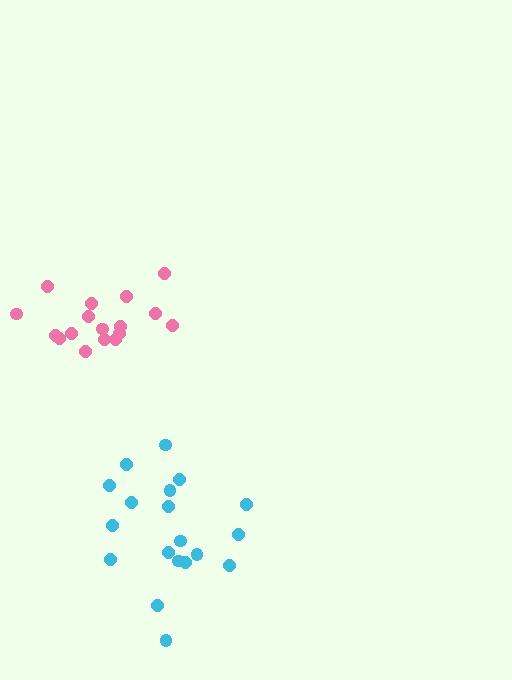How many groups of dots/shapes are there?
There are 2 groups.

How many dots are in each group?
Group 1: 17 dots, Group 2: 19 dots (36 total).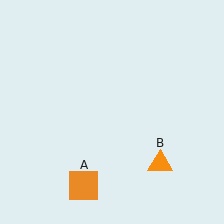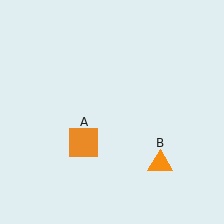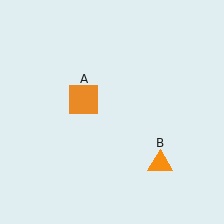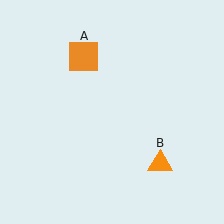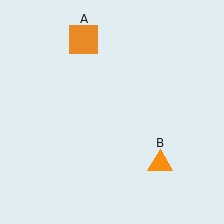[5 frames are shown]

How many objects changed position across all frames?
1 object changed position: orange square (object A).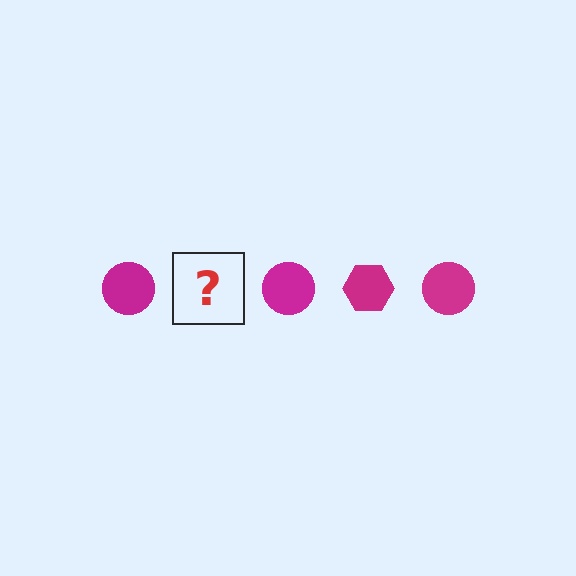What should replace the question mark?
The question mark should be replaced with a magenta hexagon.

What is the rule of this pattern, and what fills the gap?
The rule is that the pattern cycles through circle, hexagon shapes in magenta. The gap should be filled with a magenta hexagon.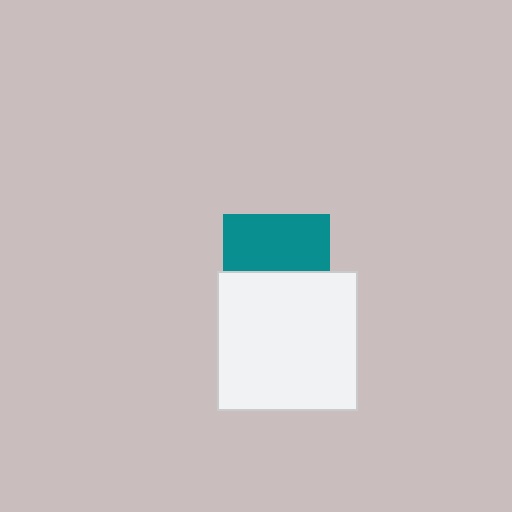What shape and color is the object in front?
The object in front is a white square.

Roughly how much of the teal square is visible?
About half of it is visible (roughly 54%).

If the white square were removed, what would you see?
You would see the complete teal square.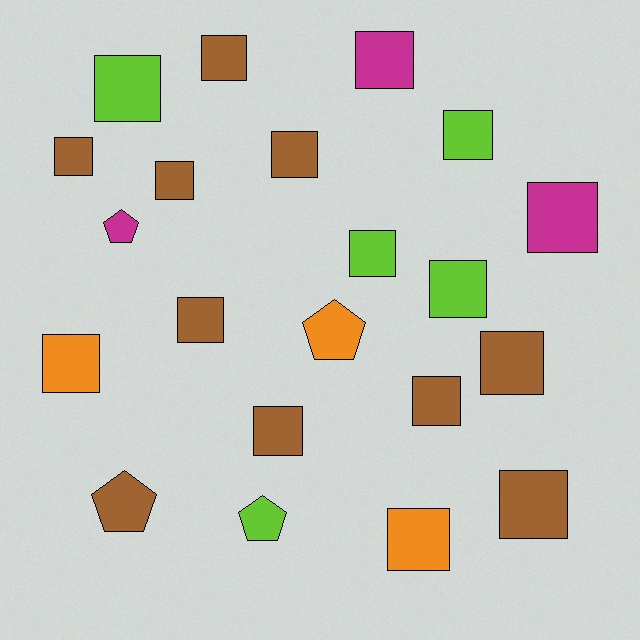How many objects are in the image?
There are 21 objects.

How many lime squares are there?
There are 4 lime squares.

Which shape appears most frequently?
Square, with 17 objects.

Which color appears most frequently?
Brown, with 10 objects.